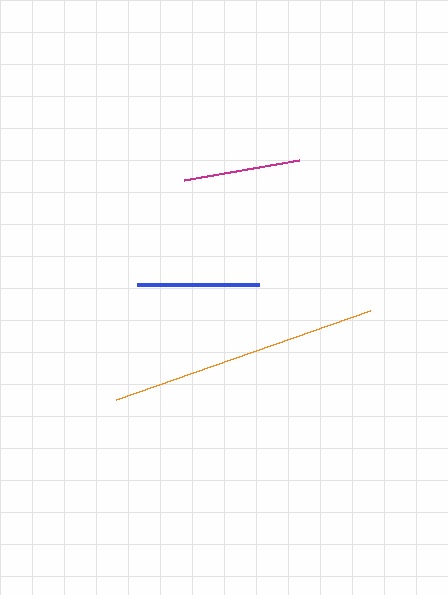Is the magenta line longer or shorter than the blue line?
The blue line is longer than the magenta line.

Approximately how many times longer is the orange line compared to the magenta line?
The orange line is approximately 2.3 times the length of the magenta line.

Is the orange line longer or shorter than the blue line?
The orange line is longer than the blue line.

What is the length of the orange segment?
The orange segment is approximately 269 pixels long.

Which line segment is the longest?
The orange line is the longest at approximately 269 pixels.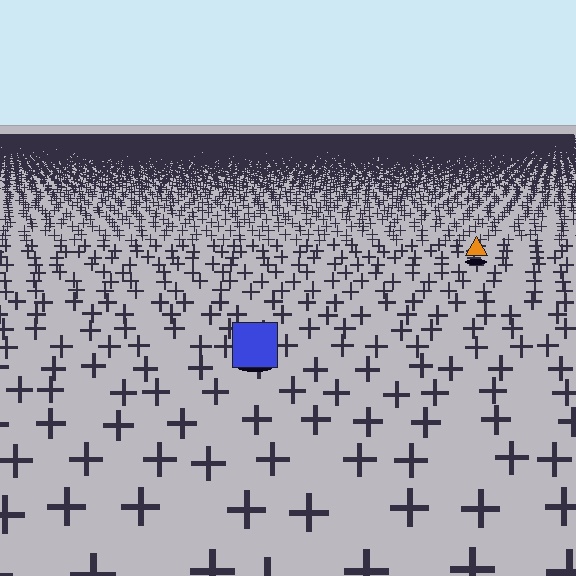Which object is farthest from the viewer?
The orange triangle is farthest from the viewer. It appears smaller and the ground texture around it is denser.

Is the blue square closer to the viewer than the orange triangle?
Yes. The blue square is closer — you can tell from the texture gradient: the ground texture is coarser near it.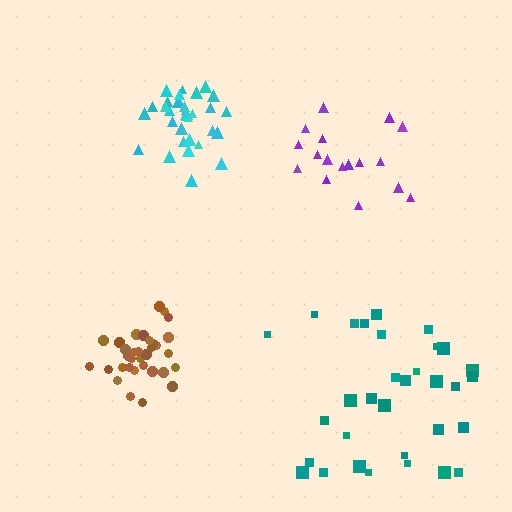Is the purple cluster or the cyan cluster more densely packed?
Cyan.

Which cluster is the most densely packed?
Brown.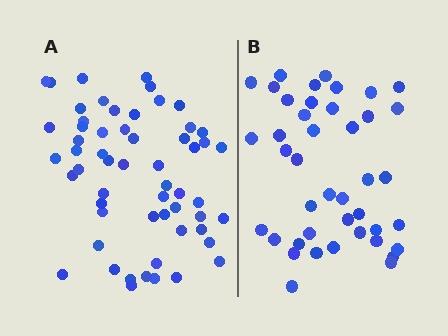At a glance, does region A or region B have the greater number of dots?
Region A (the left region) has more dots.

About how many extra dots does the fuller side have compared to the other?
Region A has approximately 15 more dots than region B.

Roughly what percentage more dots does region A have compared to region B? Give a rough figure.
About 35% more.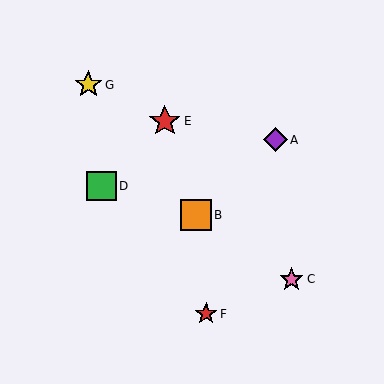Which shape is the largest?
The red star (labeled E) is the largest.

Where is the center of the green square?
The center of the green square is at (102, 186).